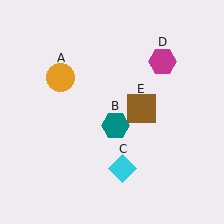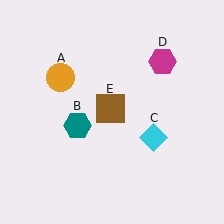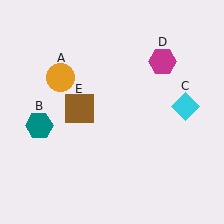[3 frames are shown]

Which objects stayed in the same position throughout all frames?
Orange circle (object A) and magenta hexagon (object D) remained stationary.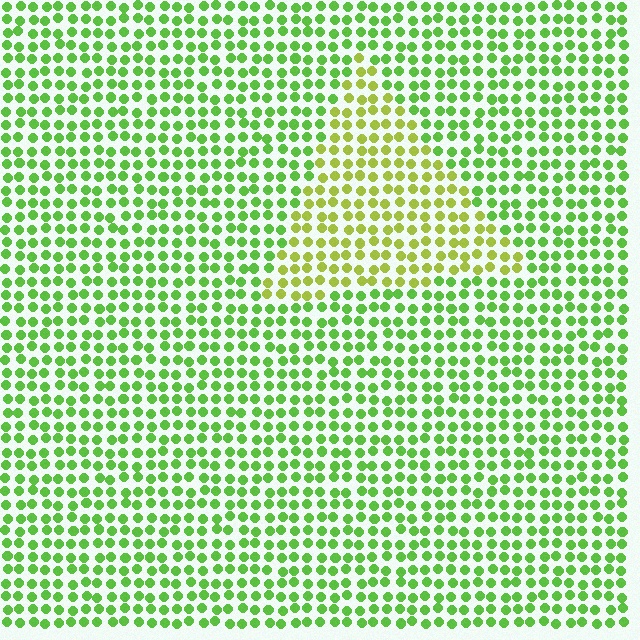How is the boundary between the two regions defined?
The boundary is defined purely by a slight shift in hue (about 33 degrees). Spacing, size, and orientation are identical on both sides.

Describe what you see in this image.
The image is filled with small lime elements in a uniform arrangement. A triangle-shaped region is visible where the elements are tinted to a slightly different hue, forming a subtle color boundary.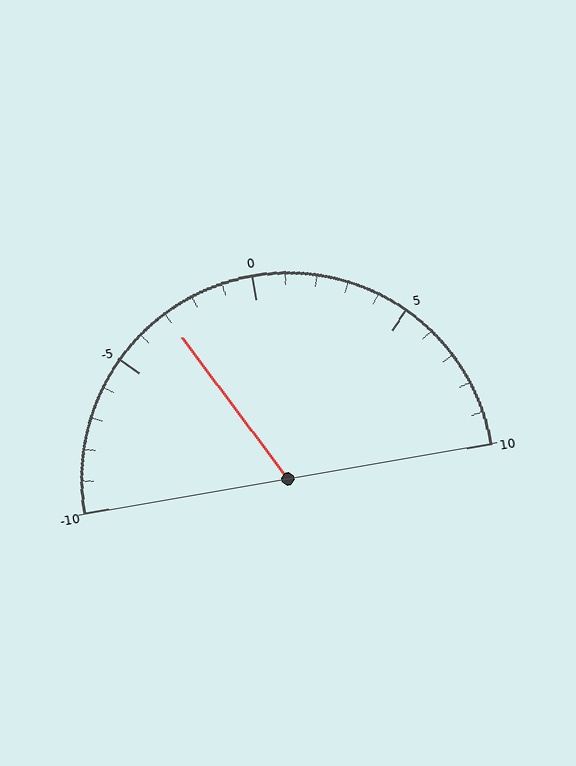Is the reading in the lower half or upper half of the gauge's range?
The reading is in the lower half of the range (-10 to 10).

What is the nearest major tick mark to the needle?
The nearest major tick mark is -5.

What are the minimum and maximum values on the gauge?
The gauge ranges from -10 to 10.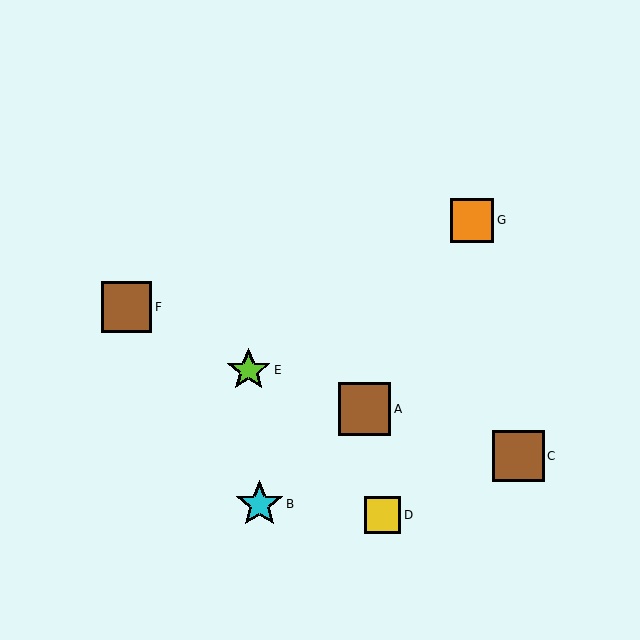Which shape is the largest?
The brown square (labeled A) is the largest.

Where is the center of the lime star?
The center of the lime star is at (249, 370).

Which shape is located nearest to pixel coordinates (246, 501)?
The cyan star (labeled B) at (259, 504) is nearest to that location.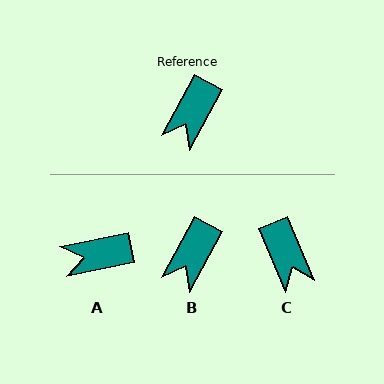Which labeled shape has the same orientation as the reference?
B.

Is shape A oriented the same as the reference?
No, it is off by about 50 degrees.